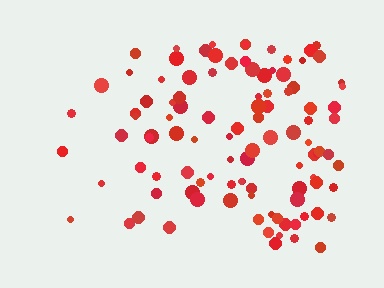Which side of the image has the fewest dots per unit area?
The left.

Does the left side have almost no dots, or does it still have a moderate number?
Still a moderate number, just noticeably fewer than the right.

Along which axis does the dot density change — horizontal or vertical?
Horizontal.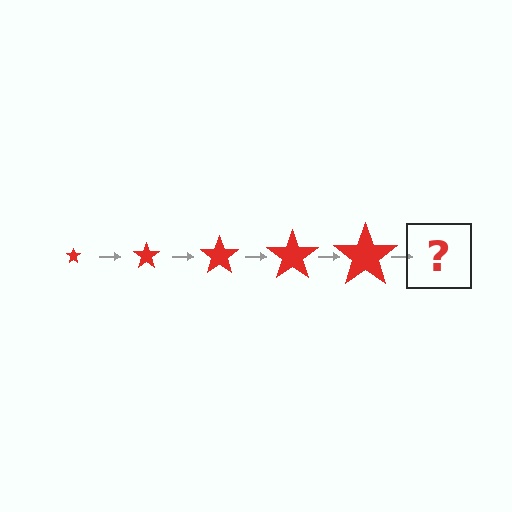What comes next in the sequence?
The next element should be a red star, larger than the previous one.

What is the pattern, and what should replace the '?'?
The pattern is that the star gets progressively larger each step. The '?' should be a red star, larger than the previous one.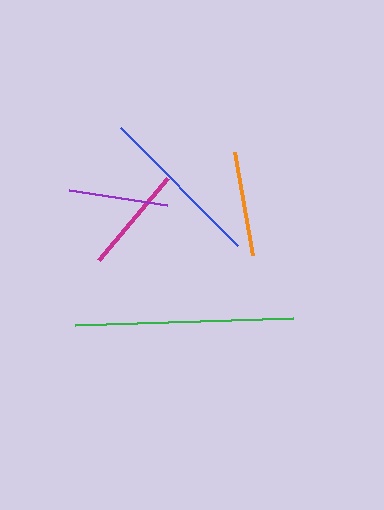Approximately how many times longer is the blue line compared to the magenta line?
The blue line is approximately 1.6 times the length of the magenta line.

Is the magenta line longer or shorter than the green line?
The green line is longer than the magenta line.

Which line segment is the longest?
The green line is the longest at approximately 219 pixels.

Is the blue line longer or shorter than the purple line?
The blue line is longer than the purple line.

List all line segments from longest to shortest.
From longest to shortest: green, blue, magenta, orange, purple.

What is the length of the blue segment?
The blue segment is approximately 167 pixels long.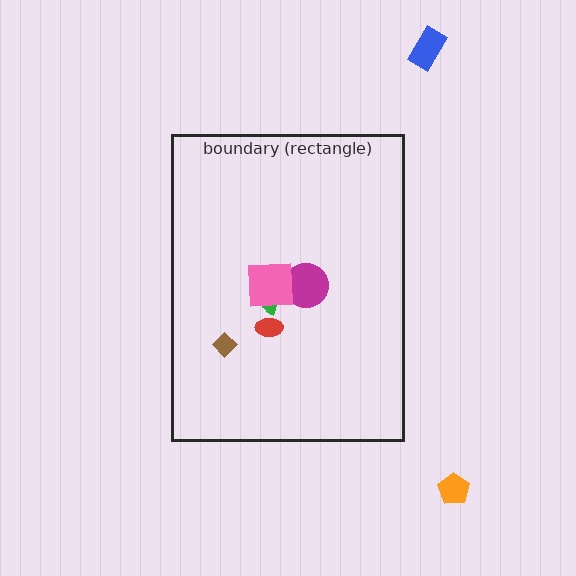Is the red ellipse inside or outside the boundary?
Inside.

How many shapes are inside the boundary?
5 inside, 2 outside.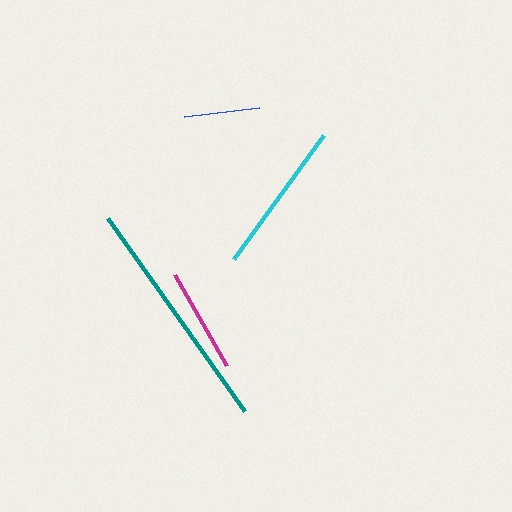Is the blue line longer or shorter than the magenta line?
The magenta line is longer than the blue line.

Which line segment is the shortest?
The blue line is the shortest at approximately 76 pixels.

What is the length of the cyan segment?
The cyan segment is approximately 154 pixels long.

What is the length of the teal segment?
The teal segment is approximately 237 pixels long.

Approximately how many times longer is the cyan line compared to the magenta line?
The cyan line is approximately 1.5 times the length of the magenta line.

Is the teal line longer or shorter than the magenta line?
The teal line is longer than the magenta line.